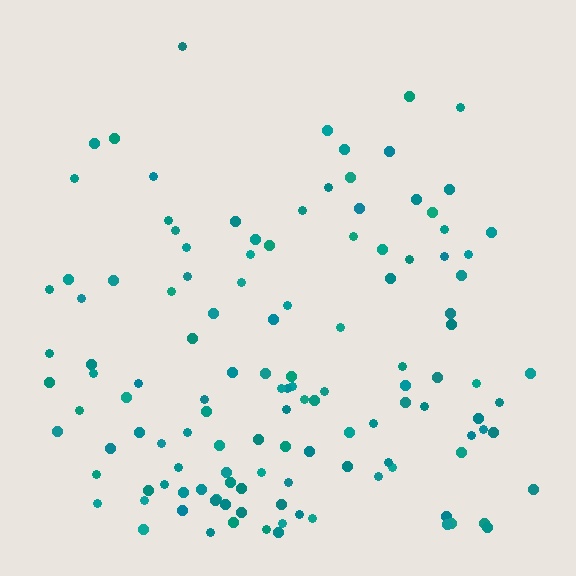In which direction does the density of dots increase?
From top to bottom, with the bottom side densest.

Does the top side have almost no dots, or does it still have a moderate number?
Still a moderate number, just noticeably fewer than the bottom.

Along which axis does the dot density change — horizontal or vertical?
Vertical.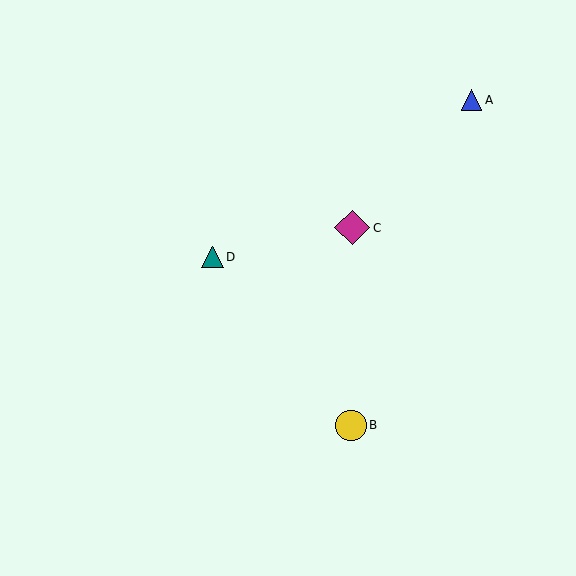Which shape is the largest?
The magenta diamond (labeled C) is the largest.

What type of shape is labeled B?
Shape B is a yellow circle.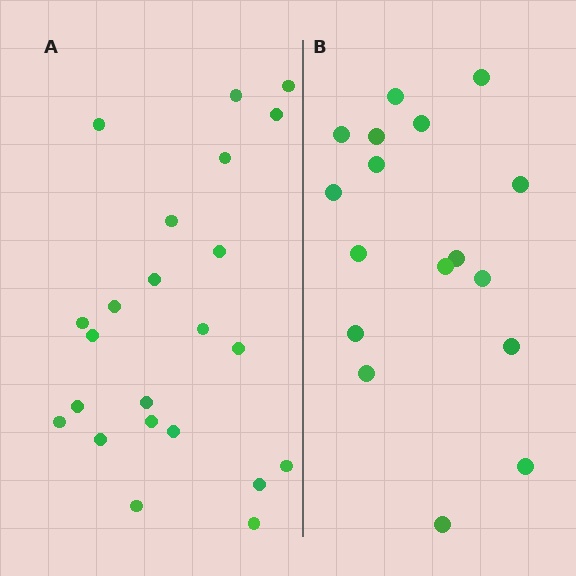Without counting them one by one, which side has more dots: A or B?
Region A (the left region) has more dots.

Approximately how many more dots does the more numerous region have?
Region A has about 6 more dots than region B.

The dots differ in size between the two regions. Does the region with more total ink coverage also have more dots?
No. Region B has more total ink coverage because its dots are larger, but region A actually contains more individual dots. Total area can be misleading — the number of items is what matters here.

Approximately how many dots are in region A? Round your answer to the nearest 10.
About 20 dots. (The exact count is 23, which rounds to 20.)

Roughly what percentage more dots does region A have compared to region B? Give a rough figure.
About 35% more.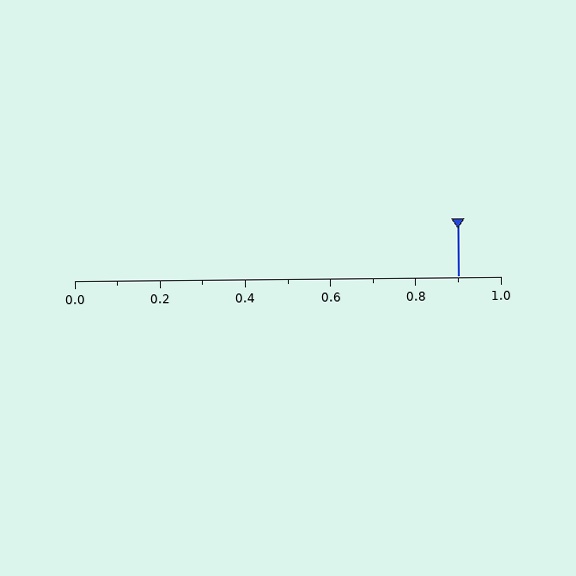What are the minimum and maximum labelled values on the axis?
The axis runs from 0.0 to 1.0.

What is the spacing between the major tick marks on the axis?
The major ticks are spaced 0.2 apart.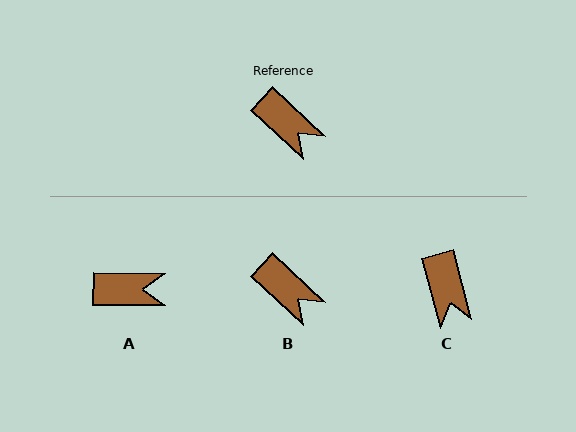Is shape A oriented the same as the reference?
No, it is off by about 43 degrees.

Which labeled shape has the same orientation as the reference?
B.